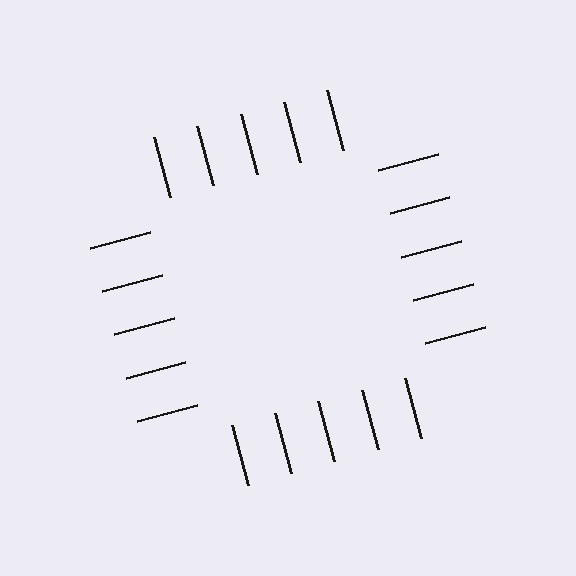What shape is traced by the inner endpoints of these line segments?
An illusory square — the line segments terminate on its edges but no continuous stroke is drawn.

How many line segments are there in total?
20 — 5 along each of the 4 edges.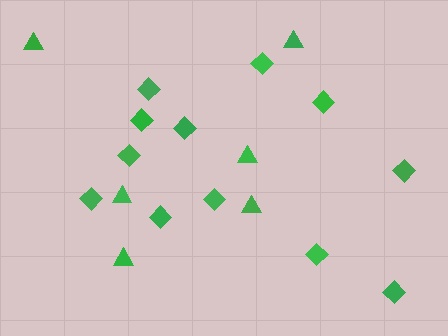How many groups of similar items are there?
There are 2 groups: one group of triangles (6) and one group of diamonds (12).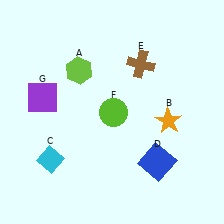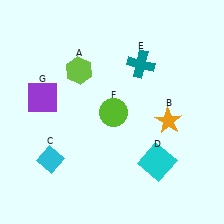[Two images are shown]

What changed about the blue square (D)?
In Image 1, D is blue. In Image 2, it changed to cyan.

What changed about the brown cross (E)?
In Image 1, E is brown. In Image 2, it changed to teal.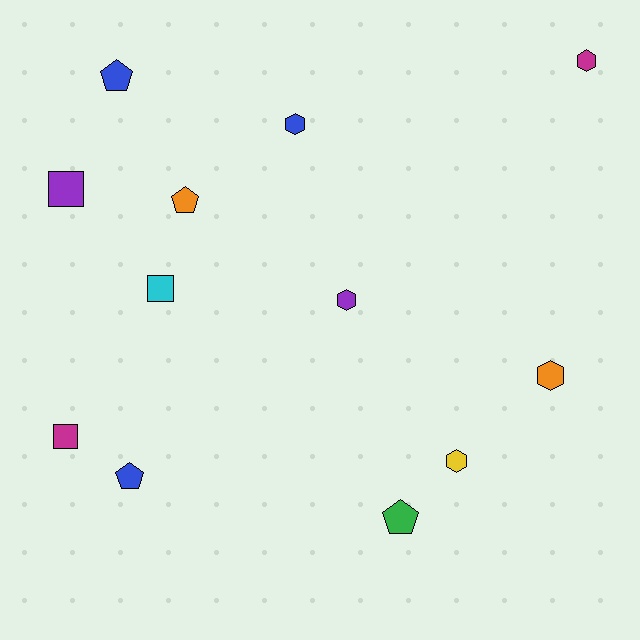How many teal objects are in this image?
There are no teal objects.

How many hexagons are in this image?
There are 5 hexagons.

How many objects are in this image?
There are 12 objects.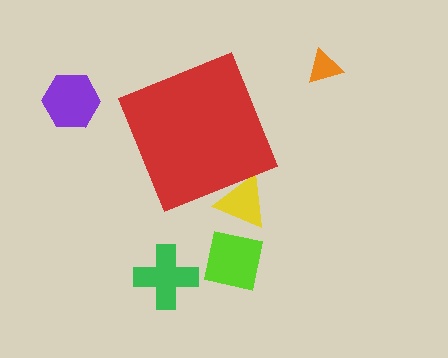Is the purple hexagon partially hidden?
No, the purple hexagon is fully visible.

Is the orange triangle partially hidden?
No, the orange triangle is fully visible.